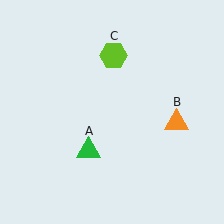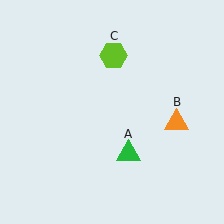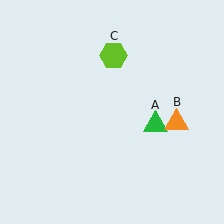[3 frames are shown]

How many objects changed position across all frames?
1 object changed position: green triangle (object A).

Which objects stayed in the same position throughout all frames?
Orange triangle (object B) and lime hexagon (object C) remained stationary.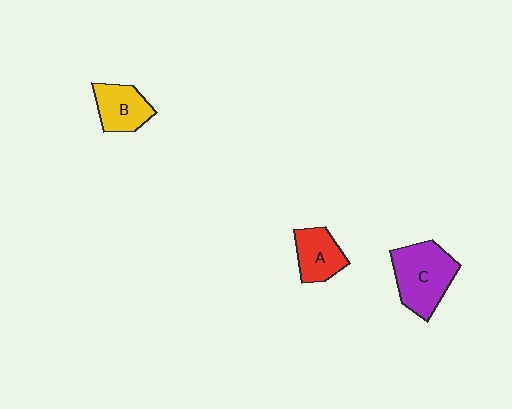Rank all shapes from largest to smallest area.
From largest to smallest: C (purple), B (yellow), A (red).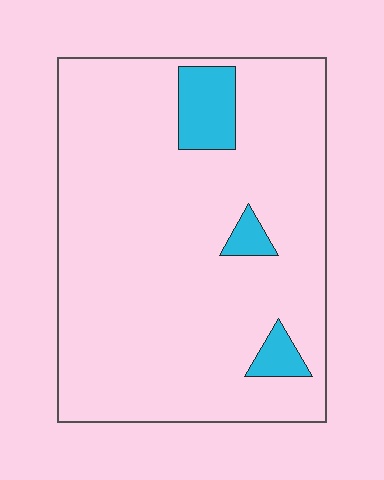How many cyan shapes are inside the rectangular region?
3.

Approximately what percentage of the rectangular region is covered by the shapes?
Approximately 10%.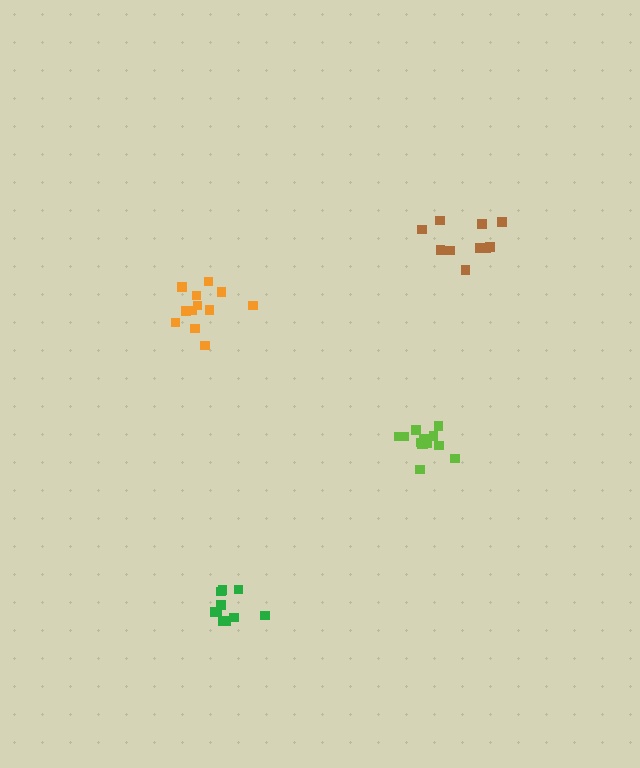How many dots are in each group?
Group 1: 10 dots, Group 2: 10 dots, Group 3: 12 dots, Group 4: 13 dots (45 total).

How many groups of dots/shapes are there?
There are 4 groups.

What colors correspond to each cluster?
The clusters are colored: brown, green, orange, lime.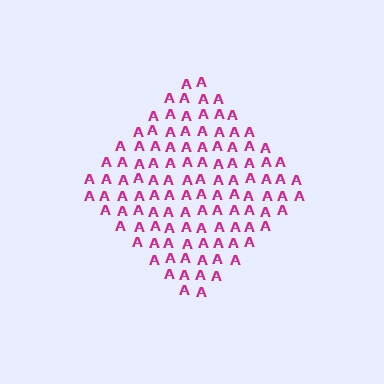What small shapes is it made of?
It is made of small letter A's.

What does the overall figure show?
The overall figure shows a diamond.